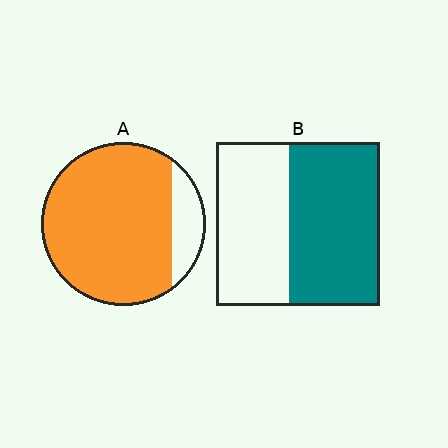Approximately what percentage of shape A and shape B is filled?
A is approximately 85% and B is approximately 55%.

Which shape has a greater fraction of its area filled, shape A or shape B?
Shape A.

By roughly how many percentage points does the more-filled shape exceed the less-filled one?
By roughly 30 percentage points (A over B).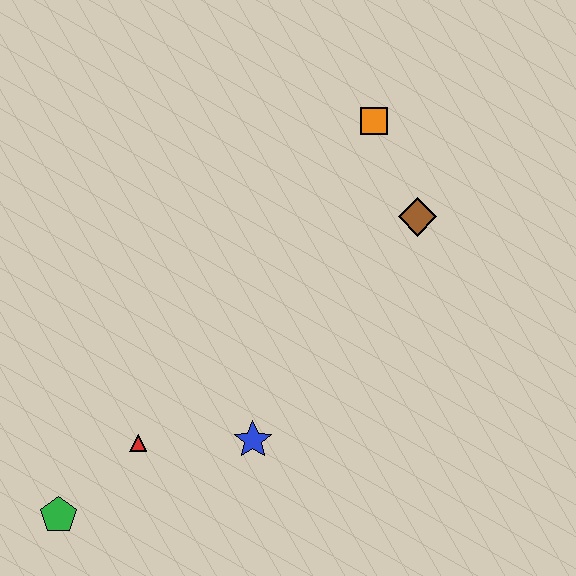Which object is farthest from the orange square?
The green pentagon is farthest from the orange square.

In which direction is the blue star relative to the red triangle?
The blue star is to the right of the red triangle.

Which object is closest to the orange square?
The brown diamond is closest to the orange square.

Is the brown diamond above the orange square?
No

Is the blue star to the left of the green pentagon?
No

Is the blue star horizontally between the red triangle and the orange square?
Yes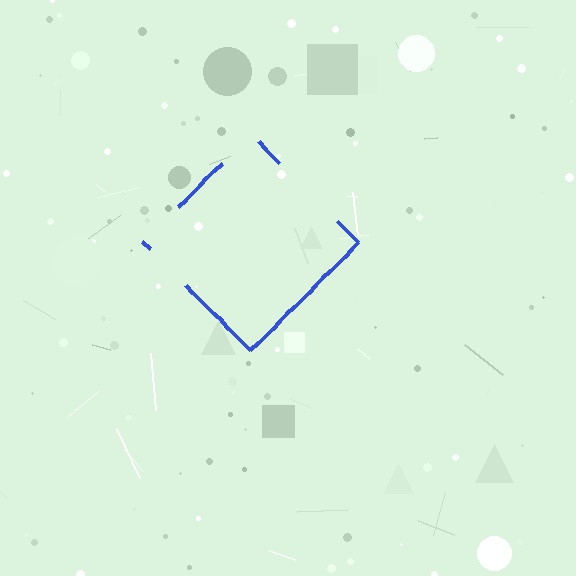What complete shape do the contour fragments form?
The contour fragments form a diamond.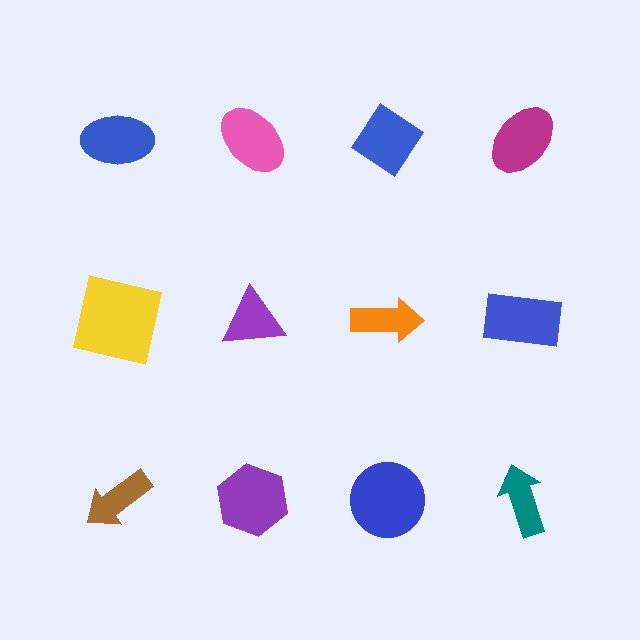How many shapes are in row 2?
4 shapes.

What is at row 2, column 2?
A purple triangle.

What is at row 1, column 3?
A blue diamond.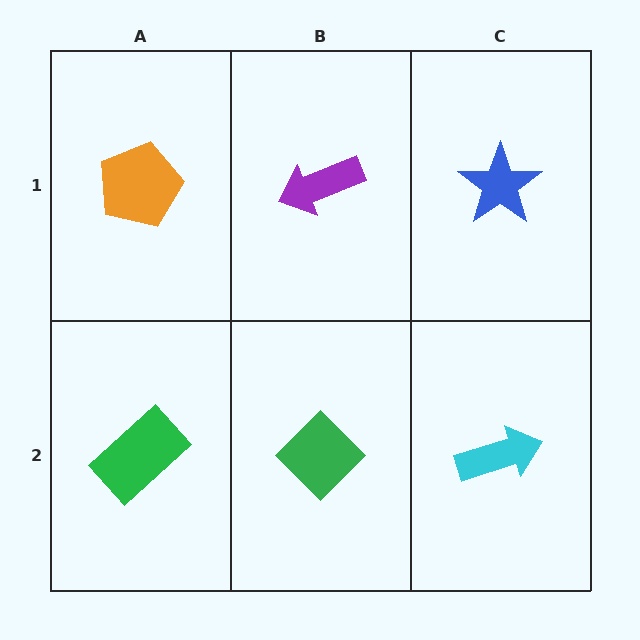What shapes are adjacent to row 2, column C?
A blue star (row 1, column C), a green diamond (row 2, column B).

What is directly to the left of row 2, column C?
A green diamond.